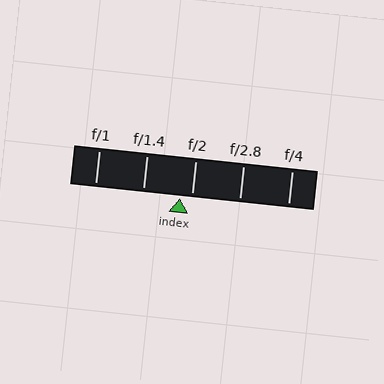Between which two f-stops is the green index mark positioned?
The index mark is between f/1.4 and f/2.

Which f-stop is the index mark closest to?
The index mark is closest to f/2.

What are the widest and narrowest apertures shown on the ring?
The widest aperture shown is f/1 and the narrowest is f/4.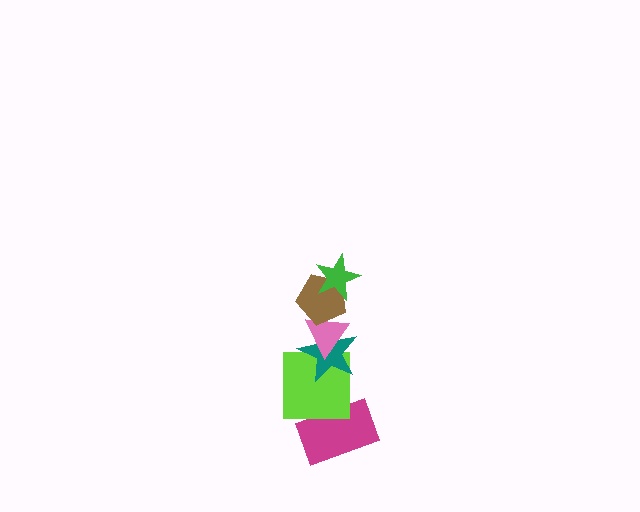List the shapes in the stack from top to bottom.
From top to bottom: the green star, the brown pentagon, the pink triangle, the teal star, the lime square, the magenta rectangle.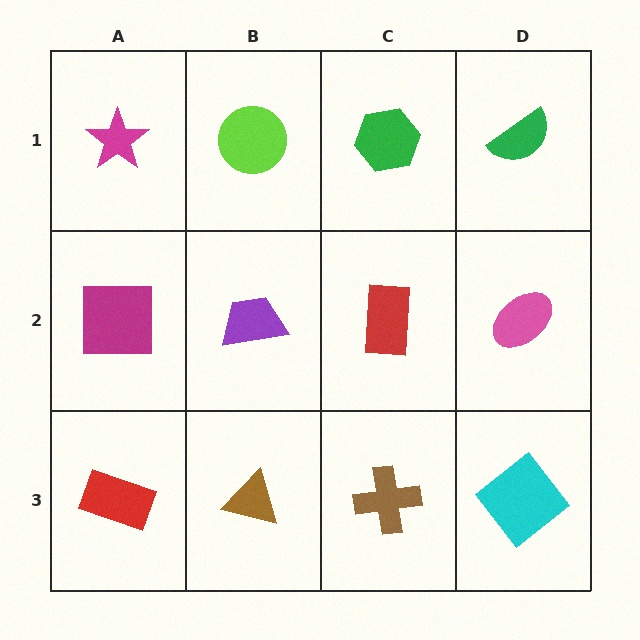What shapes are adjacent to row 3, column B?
A purple trapezoid (row 2, column B), a red rectangle (row 3, column A), a brown cross (row 3, column C).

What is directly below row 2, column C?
A brown cross.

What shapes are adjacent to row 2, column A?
A magenta star (row 1, column A), a red rectangle (row 3, column A), a purple trapezoid (row 2, column B).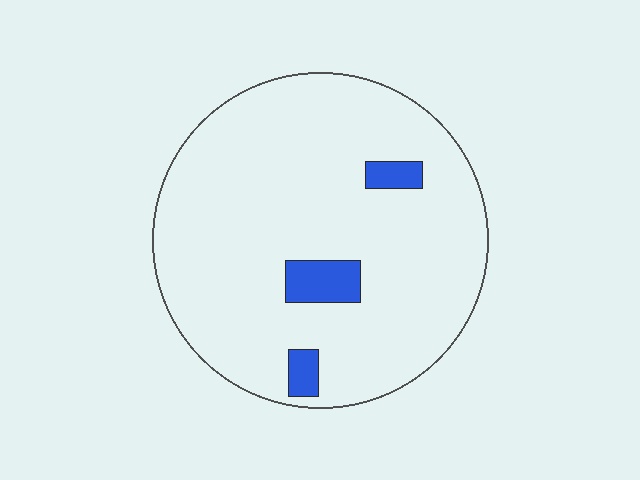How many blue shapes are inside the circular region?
3.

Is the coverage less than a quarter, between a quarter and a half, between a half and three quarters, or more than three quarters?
Less than a quarter.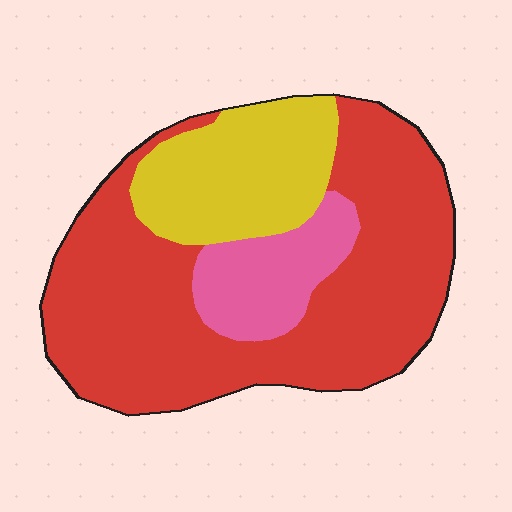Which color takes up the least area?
Pink, at roughly 15%.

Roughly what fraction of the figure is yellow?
Yellow takes up about one fifth (1/5) of the figure.